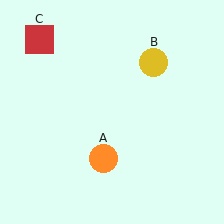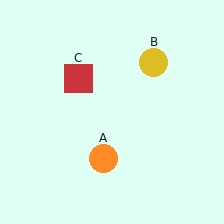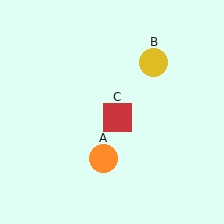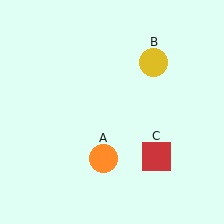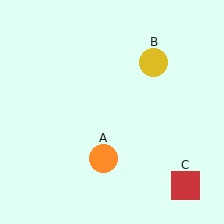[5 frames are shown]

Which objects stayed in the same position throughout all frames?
Orange circle (object A) and yellow circle (object B) remained stationary.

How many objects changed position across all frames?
1 object changed position: red square (object C).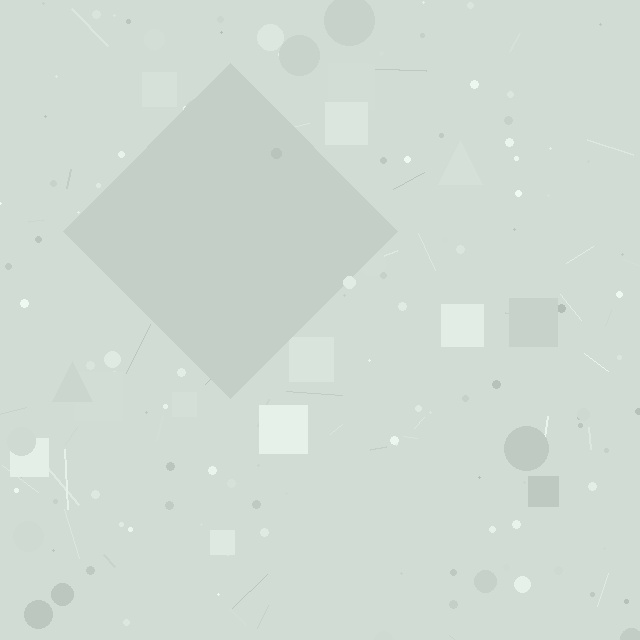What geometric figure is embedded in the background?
A diamond is embedded in the background.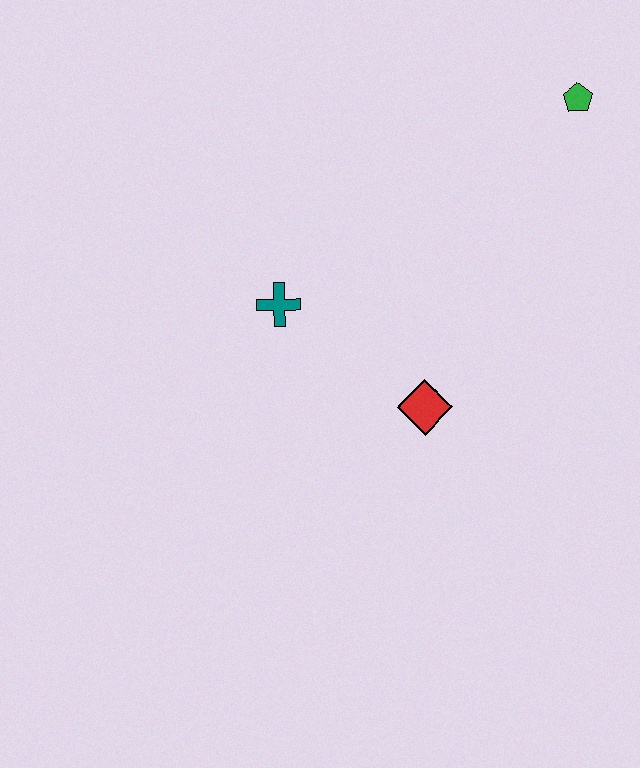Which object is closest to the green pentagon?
The red diamond is closest to the green pentagon.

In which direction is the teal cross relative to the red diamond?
The teal cross is to the left of the red diamond.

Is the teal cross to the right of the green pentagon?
No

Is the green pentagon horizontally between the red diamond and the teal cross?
No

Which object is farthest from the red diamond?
The green pentagon is farthest from the red diamond.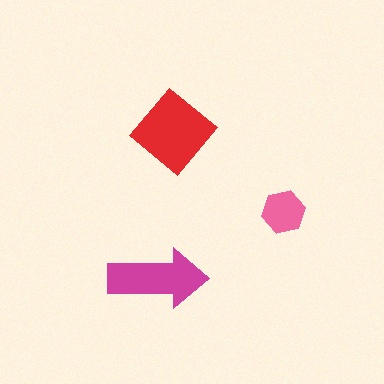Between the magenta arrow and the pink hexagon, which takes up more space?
The magenta arrow.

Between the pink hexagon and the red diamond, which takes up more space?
The red diamond.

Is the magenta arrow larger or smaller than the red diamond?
Smaller.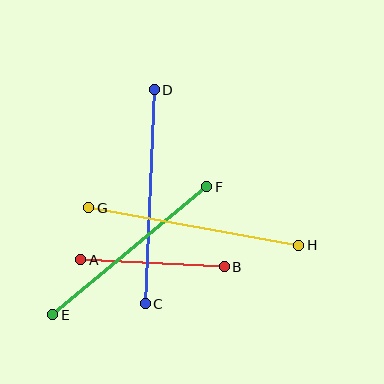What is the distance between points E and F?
The distance is approximately 200 pixels.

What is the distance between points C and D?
The distance is approximately 214 pixels.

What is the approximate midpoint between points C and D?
The midpoint is at approximately (150, 197) pixels.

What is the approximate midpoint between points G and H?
The midpoint is at approximately (194, 226) pixels.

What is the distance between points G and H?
The distance is approximately 213 pixels.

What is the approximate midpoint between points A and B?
The midpoint is at approximately (153, 263) pixels.